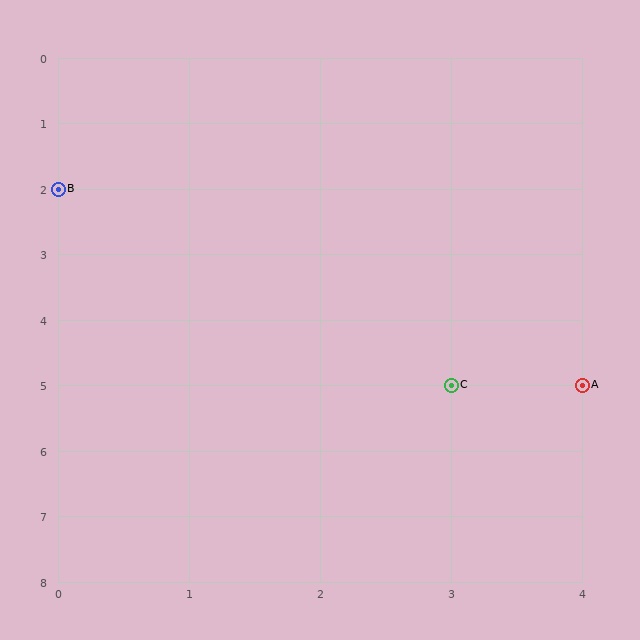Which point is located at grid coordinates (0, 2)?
Point B is at (0, 2).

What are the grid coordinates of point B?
Point B is at grid coordinates (0, 2).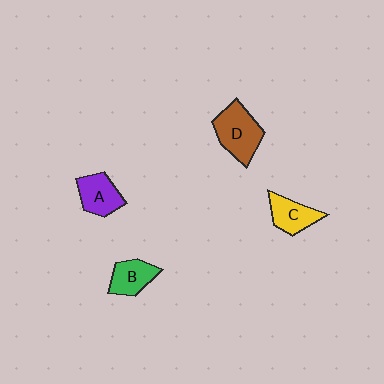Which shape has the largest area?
Shape D (brown).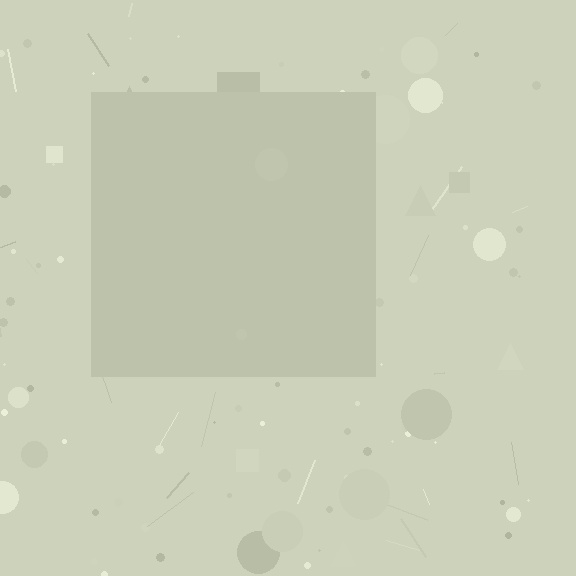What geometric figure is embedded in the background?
A square is embedded in the background.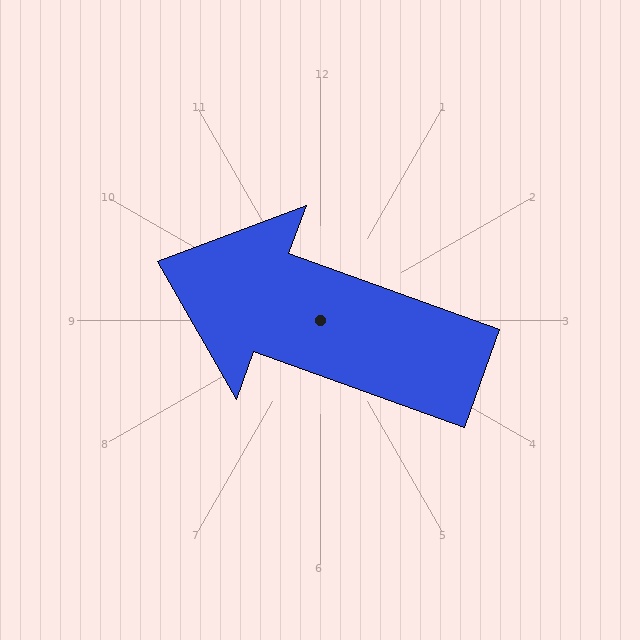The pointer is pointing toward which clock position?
Roughly 10 o'clock.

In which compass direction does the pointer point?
West.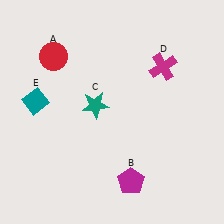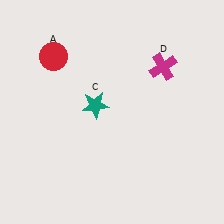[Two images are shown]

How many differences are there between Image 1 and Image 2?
There are 2 differences between the two images.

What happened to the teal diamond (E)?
The teal diamond (E) was removed in Image 2. It was in the top-left area of Image 1.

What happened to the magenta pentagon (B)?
The magenta pentagon (B) was removed in Image 2. It was in the bottom-right area of Image 1.